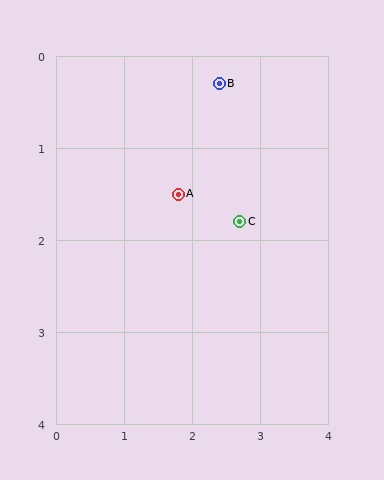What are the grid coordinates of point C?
Point C is at approximately (2.7, 1.8).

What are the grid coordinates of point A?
Point A is at approximately (1.8, 1.5).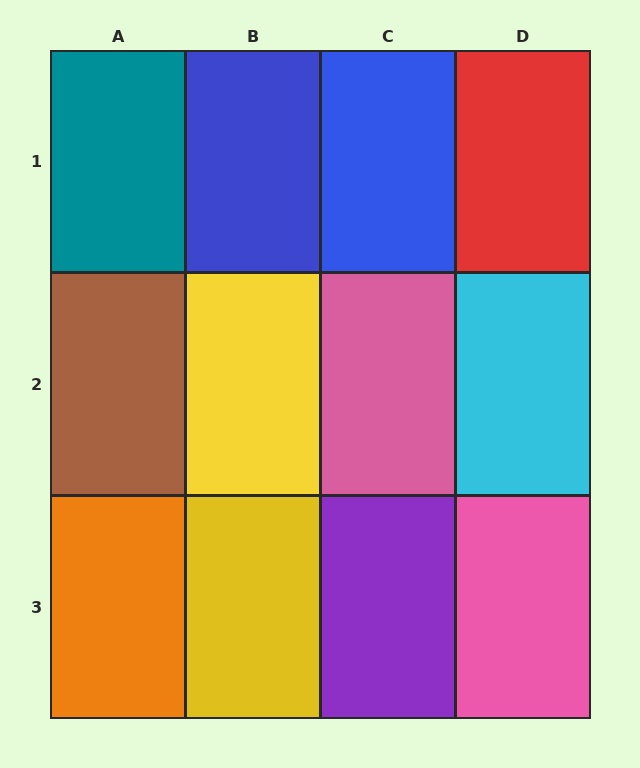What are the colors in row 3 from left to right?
Orange, yellow, purple, pink.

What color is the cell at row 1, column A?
Teal.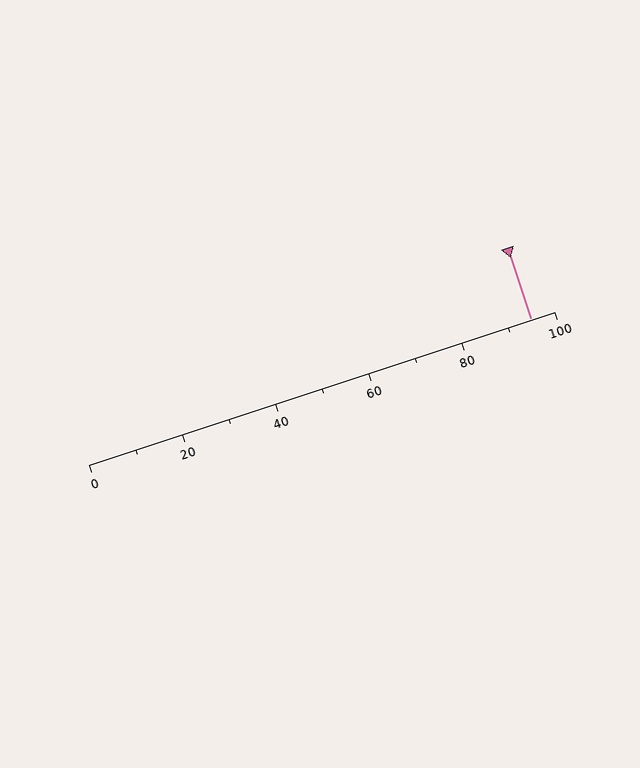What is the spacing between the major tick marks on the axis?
The major ticks are spaced 20 apart.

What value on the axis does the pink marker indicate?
The marker indicates approximately 95.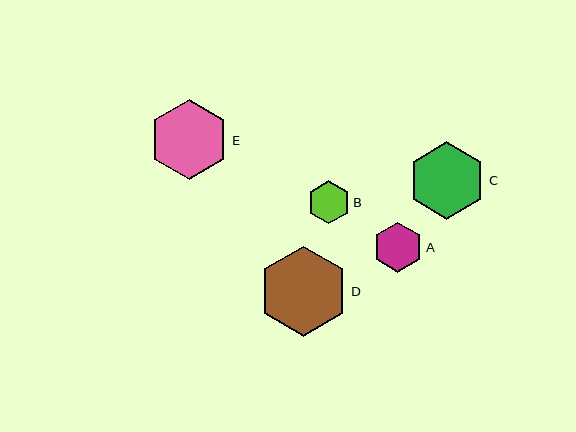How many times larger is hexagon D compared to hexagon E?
Hexagon D is approximately 1.1 times the size of hexagon E.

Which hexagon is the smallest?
Hexagon B is the smallest with a size of approximately 43 pixels.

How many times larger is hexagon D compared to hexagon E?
Hexagon D is approximately 1.1 times the size of hexagon E.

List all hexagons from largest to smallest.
From largest to smallest: D, E, C, A, B.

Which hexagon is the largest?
Hexagon D is the largest with a size of approximately 90 pixels.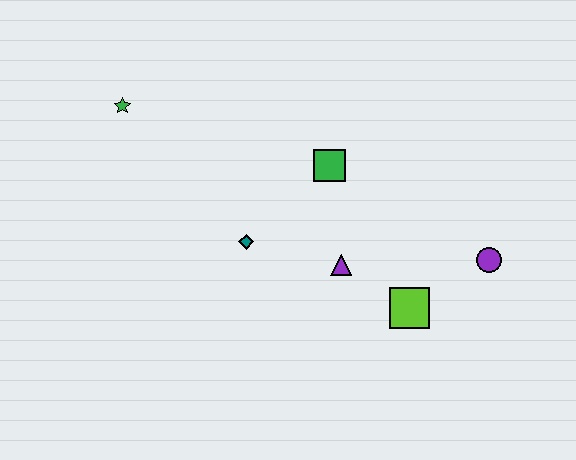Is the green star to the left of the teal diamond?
Yes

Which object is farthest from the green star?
The purple circle is farthest from the green star.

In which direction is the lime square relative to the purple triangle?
The lime square is to the right of the purple triangle.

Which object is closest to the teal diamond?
The purple triangle is closest to the teal diamond.